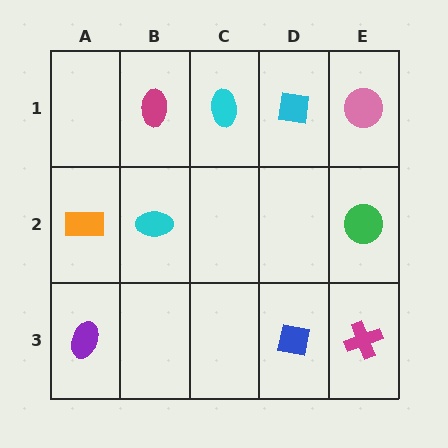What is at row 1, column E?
A pink circle.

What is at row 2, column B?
A cyan ellipse.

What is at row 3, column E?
A magenta cross.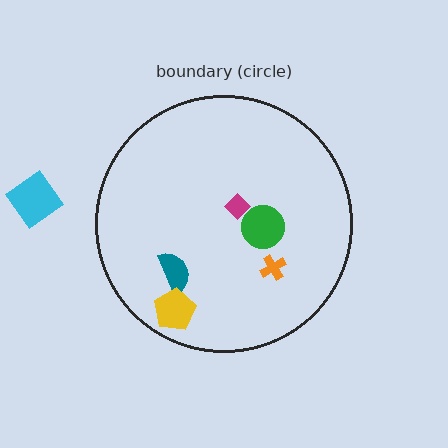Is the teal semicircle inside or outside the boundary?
Inside.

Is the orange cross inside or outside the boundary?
Inside.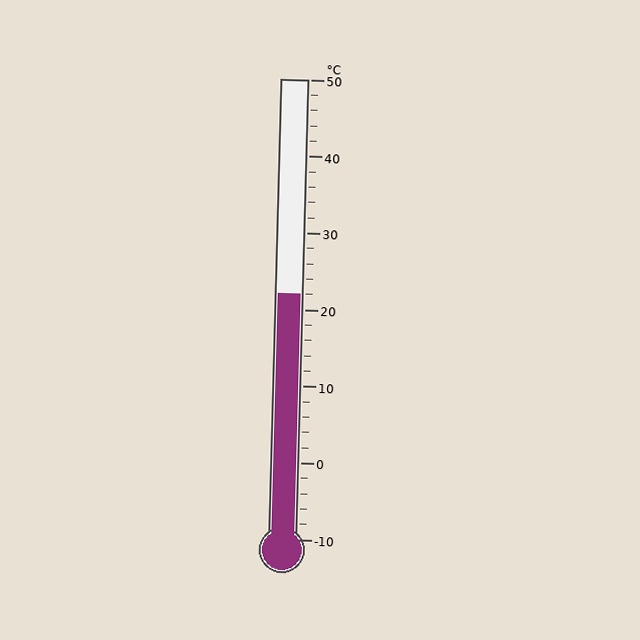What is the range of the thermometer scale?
The thermometer scale ranges from -10°C to 50°C.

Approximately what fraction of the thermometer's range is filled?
The thermometer is filled to approximately 55% of its range.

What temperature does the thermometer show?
The thermometer shows approximately 22°C.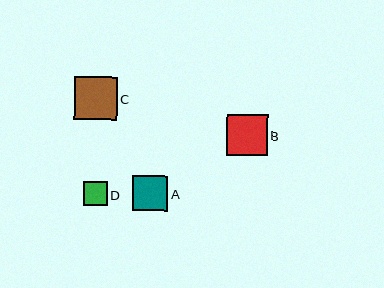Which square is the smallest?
Square D is the smallest with a size of approximately 24 pixels.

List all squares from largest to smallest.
From largest to smallest: C, B, A, D.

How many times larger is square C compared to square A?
Square C is approximately 1.2 times the size of square A.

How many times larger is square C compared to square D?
Square C is approximately 1.8 times the size of square D.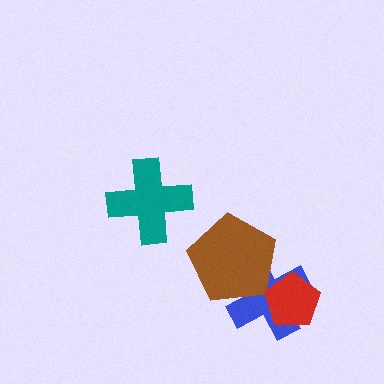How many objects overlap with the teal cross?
0 objects overlap with the teal cross.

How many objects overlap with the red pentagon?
1 object overlaps with the red pentagon.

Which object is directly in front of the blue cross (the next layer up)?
The brown pentagon is directly in front of the blue cross.